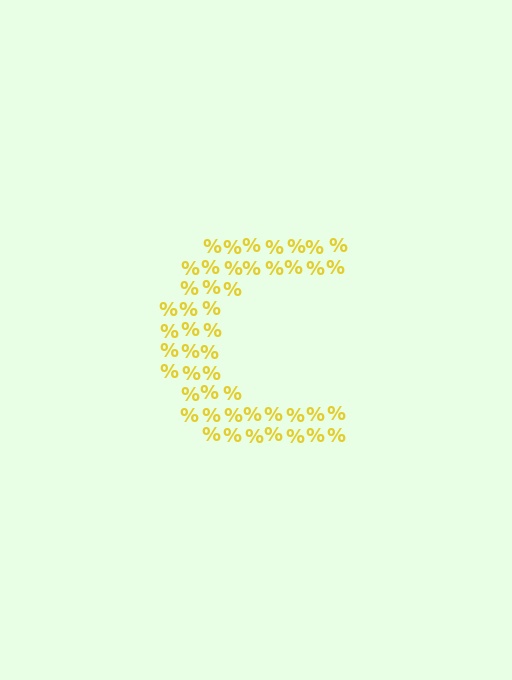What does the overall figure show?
The overall figure shows the letter C.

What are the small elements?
The small elements are percent signs.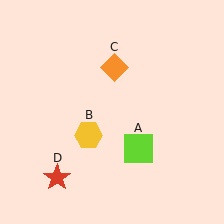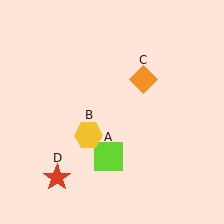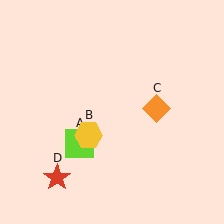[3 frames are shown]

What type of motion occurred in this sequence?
The lime square (object A), orange diamond (object C) rotated clockwise around the center of the scene.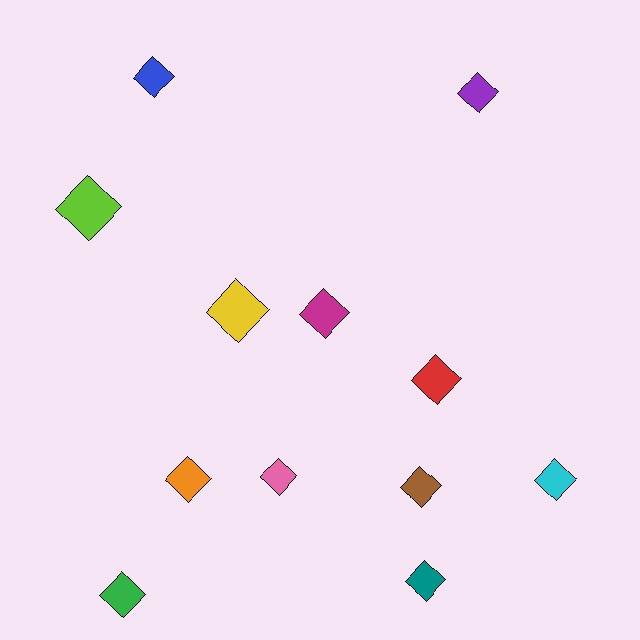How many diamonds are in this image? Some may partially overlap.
There are 12 diamonds.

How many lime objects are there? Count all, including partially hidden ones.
There is 1 lime object.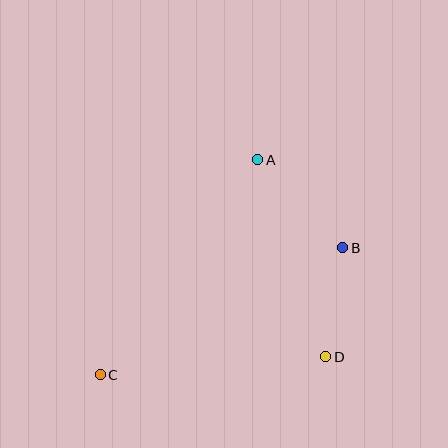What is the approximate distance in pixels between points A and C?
The distance between A and C is approximately 267 pixels.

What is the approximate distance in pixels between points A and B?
The distance between A and B is approximately 122 pixels.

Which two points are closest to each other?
Points B and D are closest to each other.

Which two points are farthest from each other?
Points B and C are farthest from each other.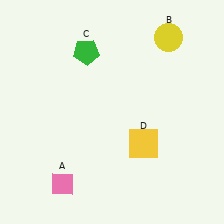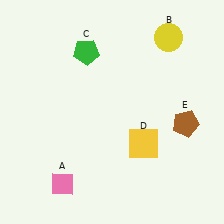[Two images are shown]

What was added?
A brown pentagon (E) was added in Image 2.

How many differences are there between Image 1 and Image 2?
There is 1 difference between the two images.